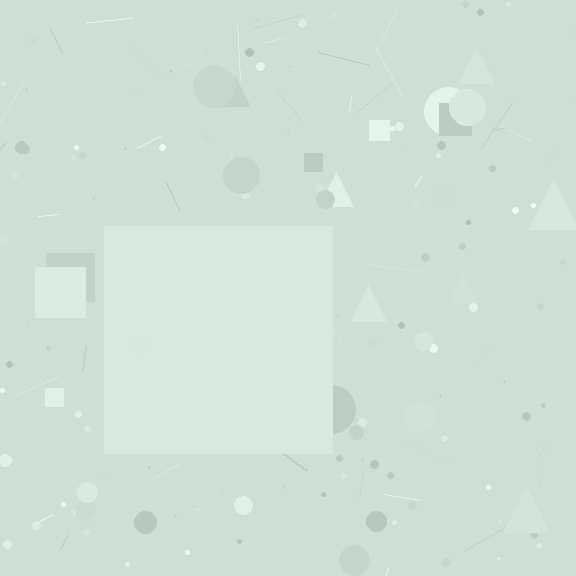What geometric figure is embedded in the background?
A square is embedded in the background.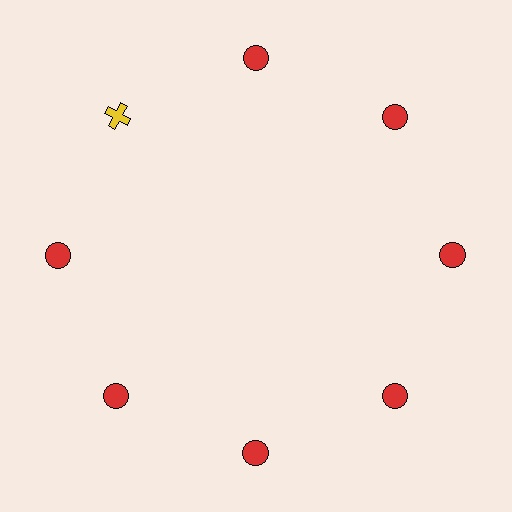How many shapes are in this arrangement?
There are 8 shapes arranged in a ring pattern.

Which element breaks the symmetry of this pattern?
The yellow cross at roughly the 10 o'clock position breaks the symmetry. All other shapes are red circles.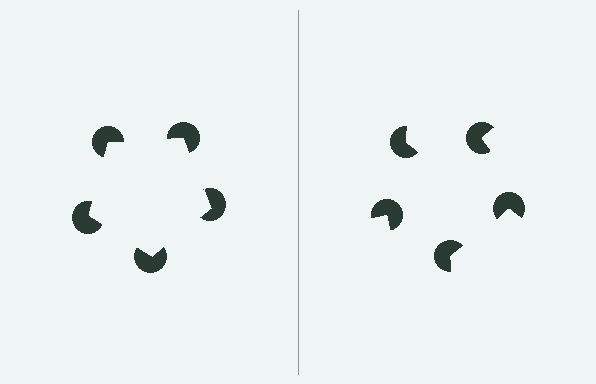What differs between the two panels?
The pac-man discs are positioned identically on both sides; only the wedge orientations differ. On the left they align to a pentagon; on the right they are misaligned.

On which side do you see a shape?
An illusory pentagon appears on the left side. On the right side the wedge cuts are rotated, so no coherent shape forms.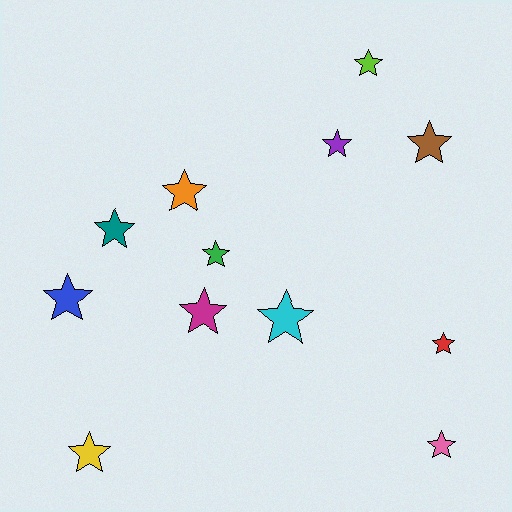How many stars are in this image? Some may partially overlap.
There are 12 stars.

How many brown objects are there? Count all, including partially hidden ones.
There is 1 brown object.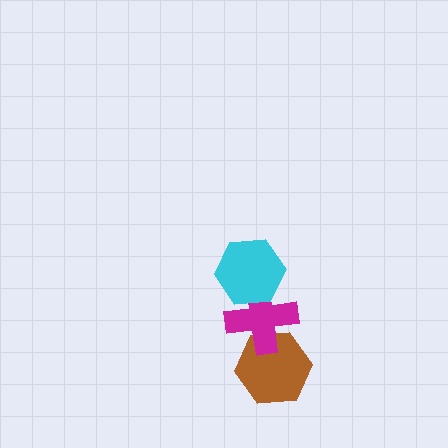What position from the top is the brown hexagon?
The brown hexagon is 3rd from the top.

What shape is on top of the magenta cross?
The cyan hexagon is on top of the magenta cross.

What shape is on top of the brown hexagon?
The magenta cross is on top of the brown hexagon.